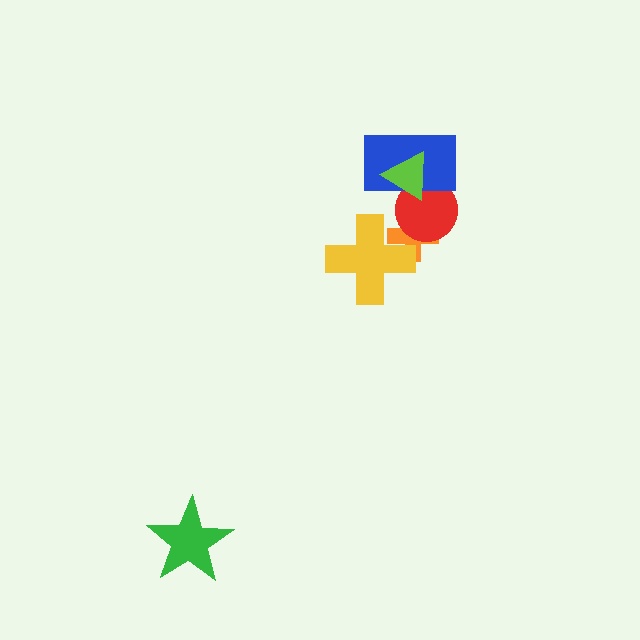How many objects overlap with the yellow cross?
1 object overlaps with the yellow cross.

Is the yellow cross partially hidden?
No, no other shape covers it.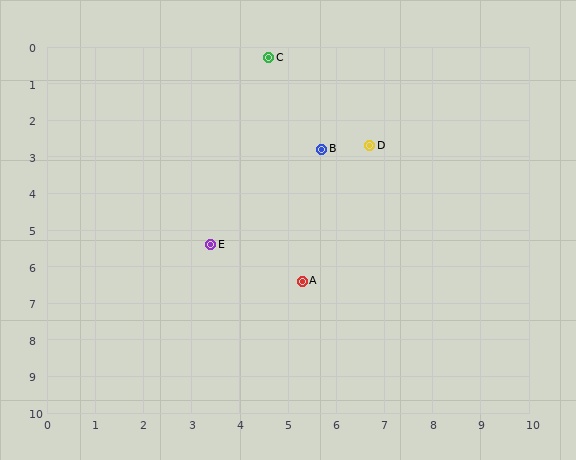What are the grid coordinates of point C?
Point C is at approximately (4.6, 0.3).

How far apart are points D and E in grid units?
Points D and E are about 4.3 grid units apart.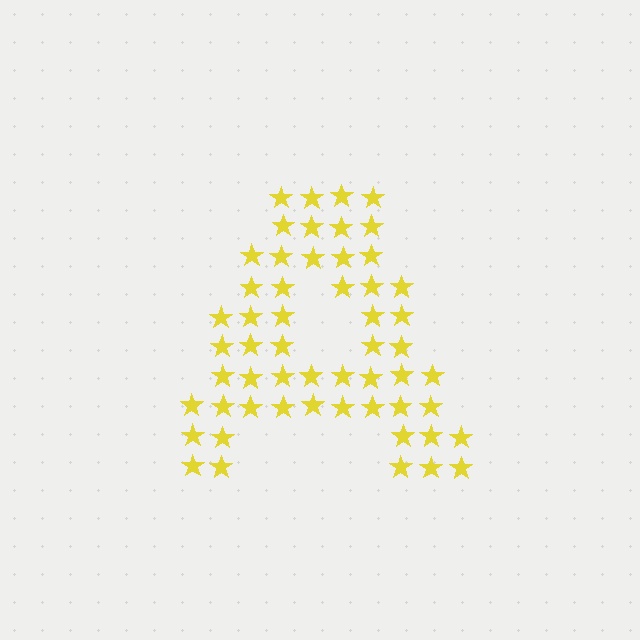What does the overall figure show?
The overall figure shows the letter A.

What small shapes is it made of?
It is made of small stars.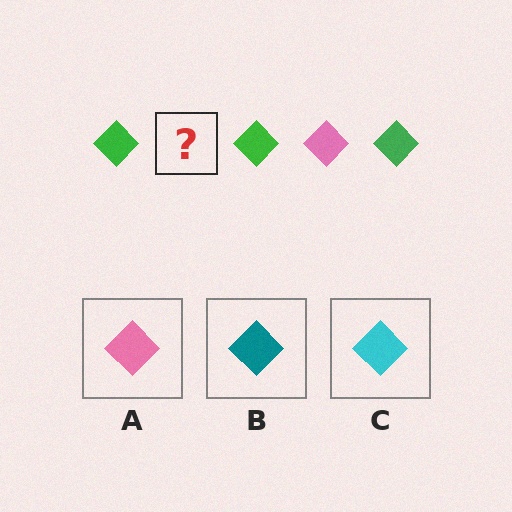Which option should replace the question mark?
Option A.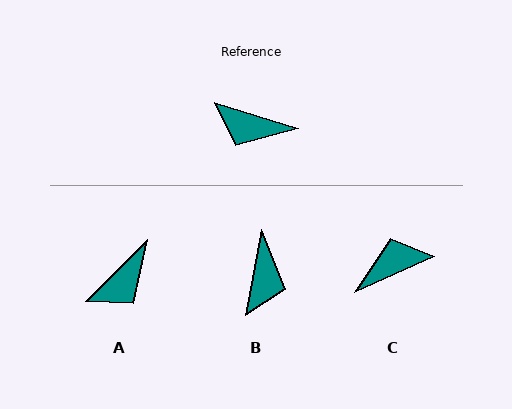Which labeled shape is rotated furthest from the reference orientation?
C, about 138 degrees away.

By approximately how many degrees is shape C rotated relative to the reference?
Approximately 138 degrees clockwise.